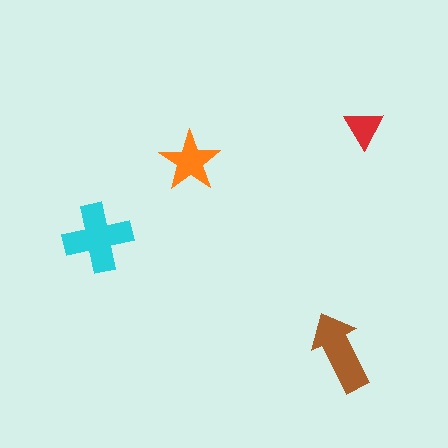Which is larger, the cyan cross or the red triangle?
The cyan cross.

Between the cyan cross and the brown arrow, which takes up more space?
The cyan cross.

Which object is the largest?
The cyan cross.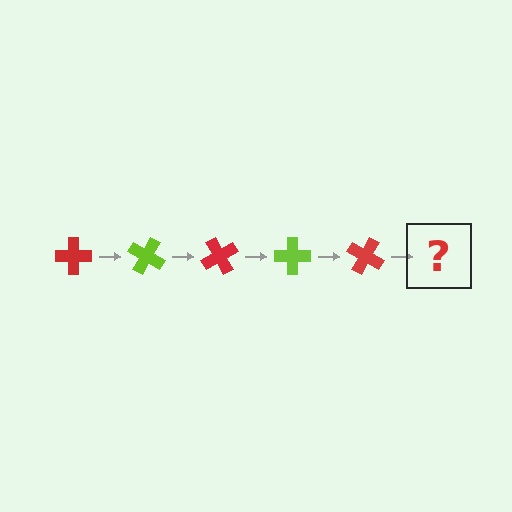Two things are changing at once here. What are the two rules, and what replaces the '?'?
The two rules are that it rotates 30 degrees each step and the color cycles through red and lime. The '?' should be a lime cross, rotated 150 degrees from the start.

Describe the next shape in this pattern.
It should be a lime cross, rotated 150 degrees from the start.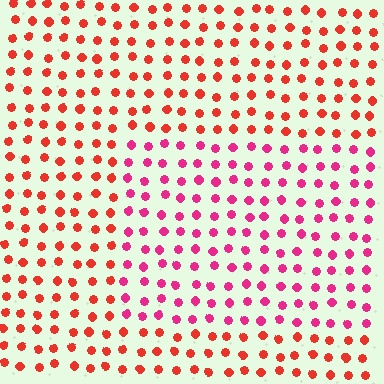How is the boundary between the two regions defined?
The boundary is defined purely by a slight shift in hue (about 35 degrees). Spacing, size, and orientation are identical on both sides.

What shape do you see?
I see a rectangle.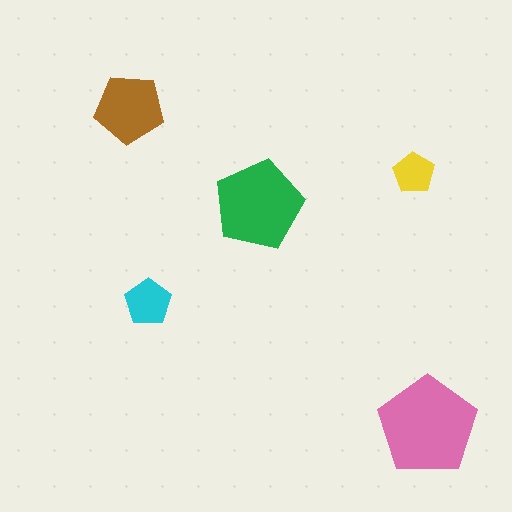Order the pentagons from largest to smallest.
the pink one, the green one, the brown one, the cyan one, the yellow one.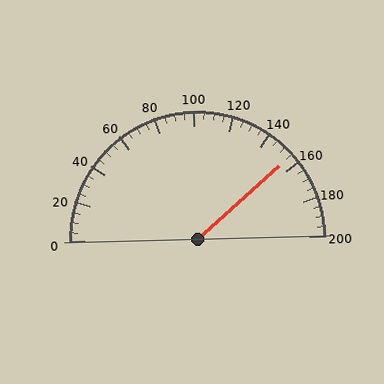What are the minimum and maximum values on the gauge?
The gauge ranges from 0 to 200.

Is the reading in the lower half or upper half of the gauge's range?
The reading is in the upper half of the range (0 to 200).